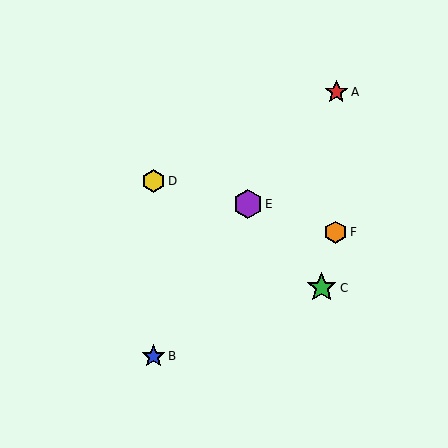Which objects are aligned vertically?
Objects B, D are aligned vertically.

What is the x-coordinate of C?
Object C is at x≈322.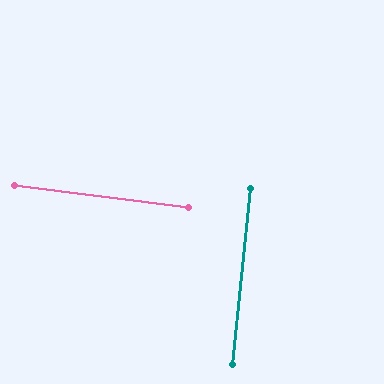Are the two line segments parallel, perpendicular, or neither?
Perpendicular — they meet at approximately 88°.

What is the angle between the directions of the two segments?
Approximately 88 degrees.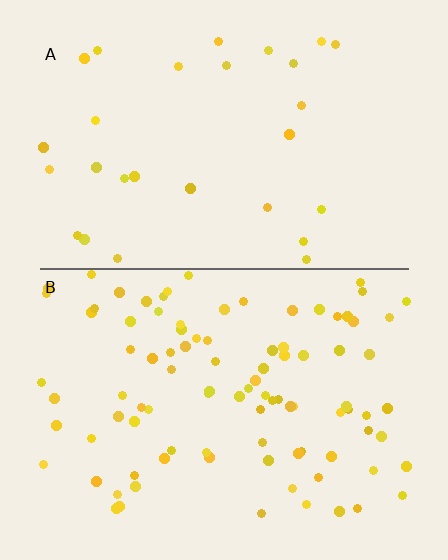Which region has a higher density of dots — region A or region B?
B (the bottom).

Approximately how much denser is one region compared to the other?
Approximately 3.3× — region B over region A.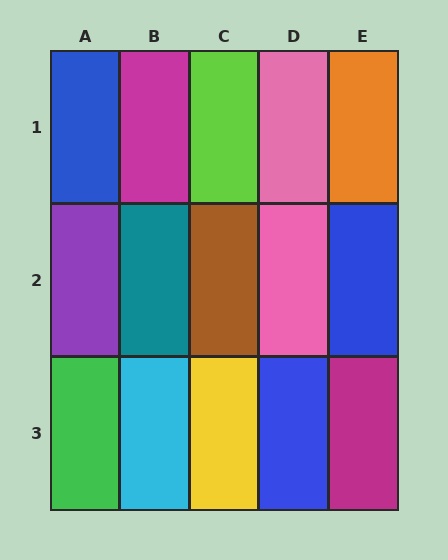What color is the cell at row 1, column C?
Lime.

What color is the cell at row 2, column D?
Pink.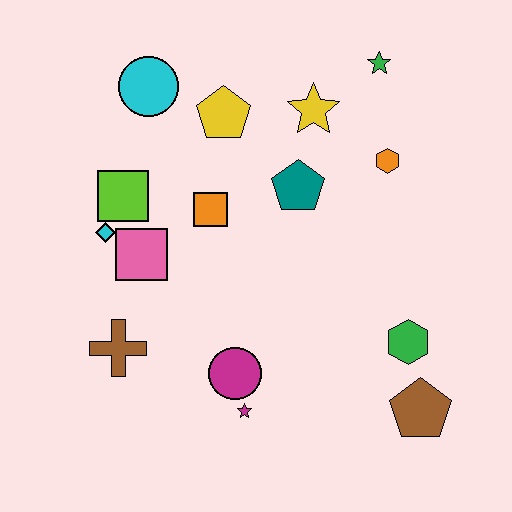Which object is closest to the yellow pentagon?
The cyan circle is closest to the yellow pentagon.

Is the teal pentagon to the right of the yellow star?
No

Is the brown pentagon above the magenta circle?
No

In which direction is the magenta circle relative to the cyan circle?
The magenta circle is below the cyan circle.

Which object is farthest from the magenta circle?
The green star is farthest from the magenta circle.